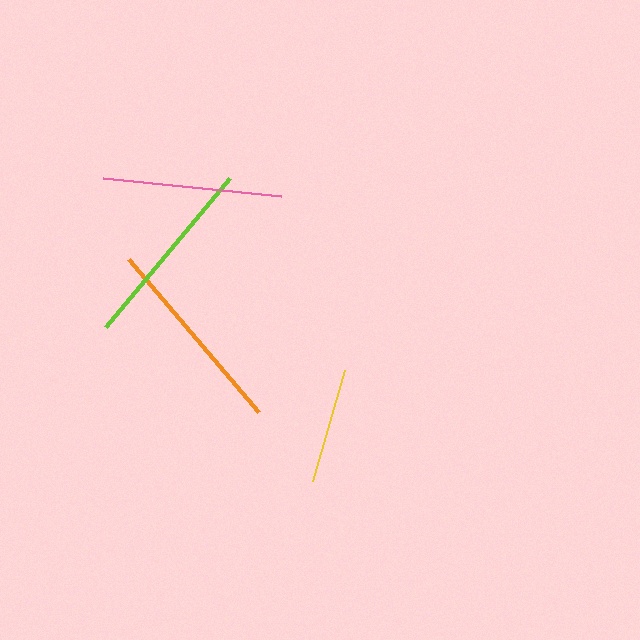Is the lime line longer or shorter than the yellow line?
The lime line is longer than the yellow line.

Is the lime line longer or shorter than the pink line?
The lime line is longer than the pink line.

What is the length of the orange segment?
The orange segment is approximately 201 pixels long.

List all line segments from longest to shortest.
From longest to shortest: orange, lime, pink, yellow.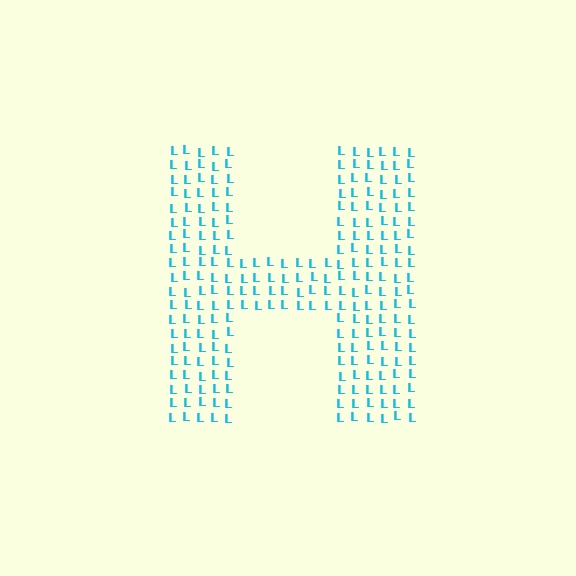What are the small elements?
The small elements are letter L's.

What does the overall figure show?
The overall figure shows the letter H.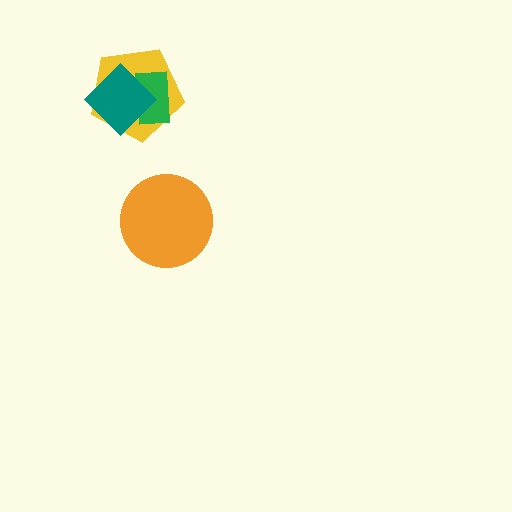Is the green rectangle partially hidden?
Yes, it is partially covered by another shape.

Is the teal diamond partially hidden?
No, no other shape covers it.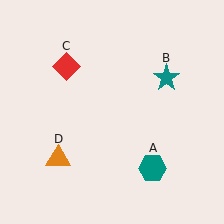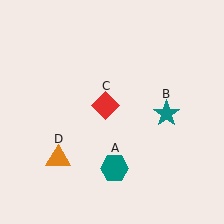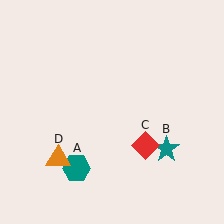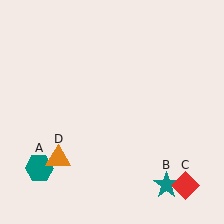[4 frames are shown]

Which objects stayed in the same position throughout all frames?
Orange triangle (object D) remained stationary.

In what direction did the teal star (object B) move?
The teal star (object B) moved down.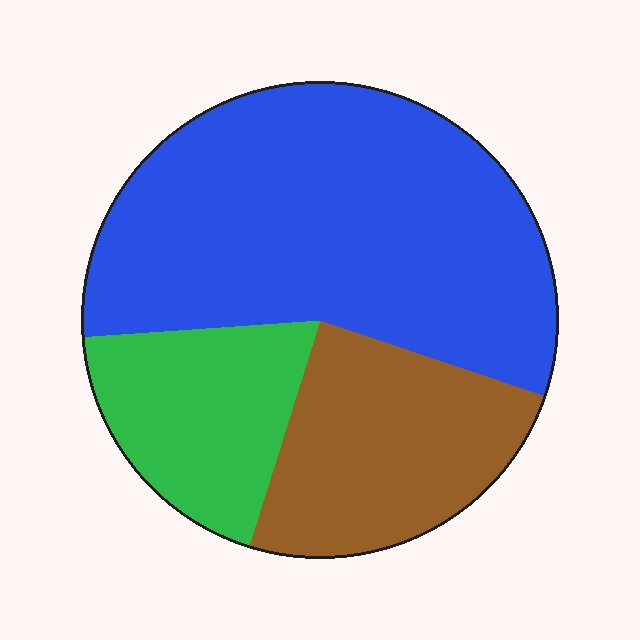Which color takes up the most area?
Blue, at roughly 55%.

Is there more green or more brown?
Brown.